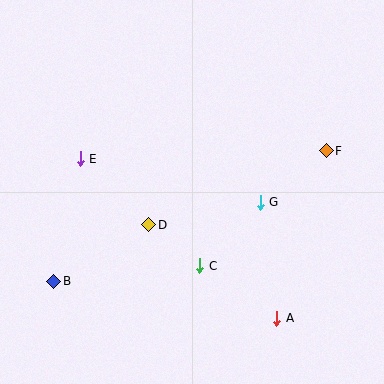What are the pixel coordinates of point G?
Point G is at (260, 202).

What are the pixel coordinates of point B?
Point B is at (54, 281).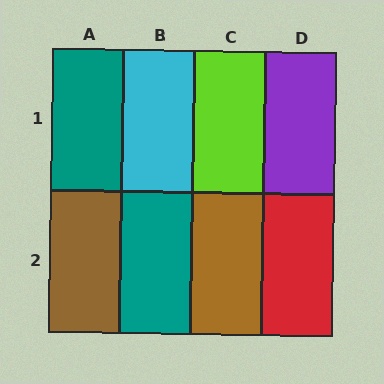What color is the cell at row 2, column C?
Brown.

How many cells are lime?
1 cell is lime.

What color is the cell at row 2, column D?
Red.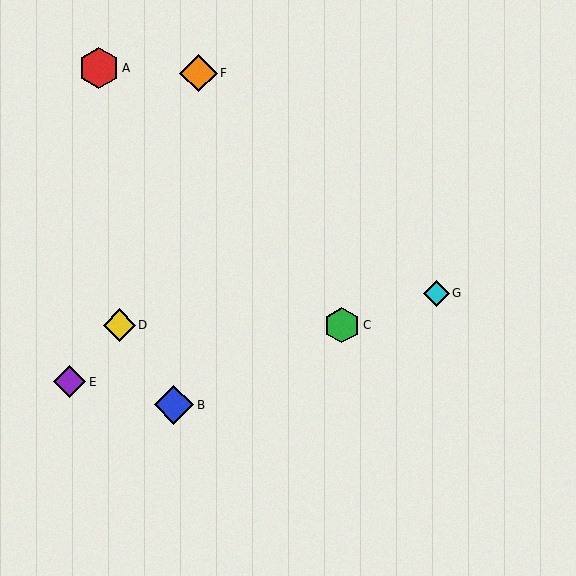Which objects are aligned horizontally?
Objects C, D are aligned horizontally.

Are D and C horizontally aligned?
Yes, both are at y≈325.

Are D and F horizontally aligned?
No, D is at y≈325 and F is at y≈73.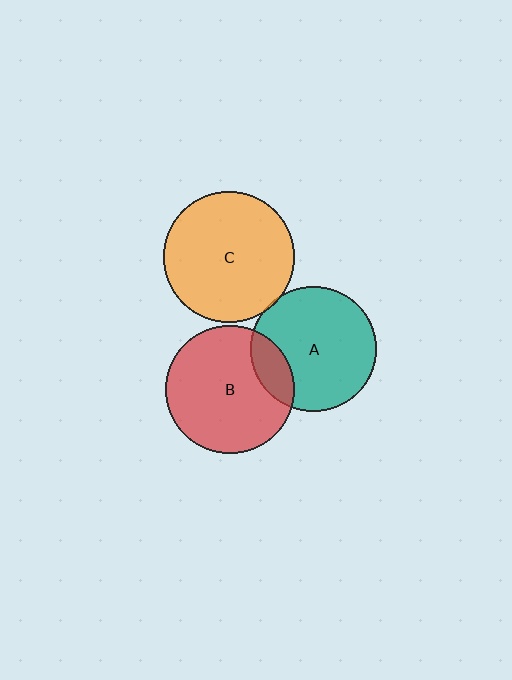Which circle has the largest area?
Circle C (orange).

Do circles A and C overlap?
Yes.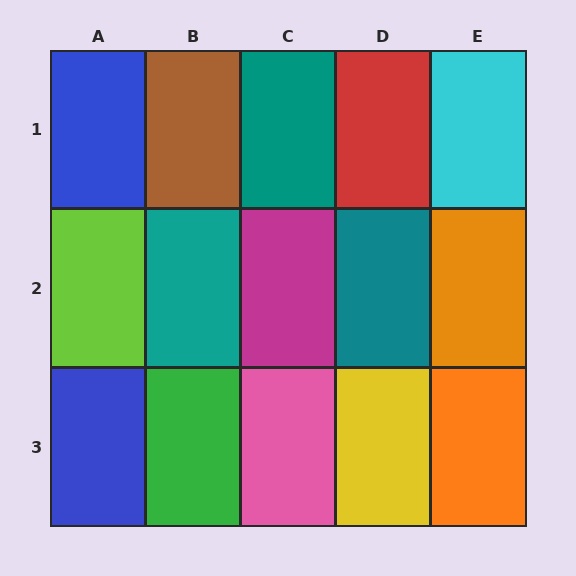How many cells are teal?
3 cells are teal.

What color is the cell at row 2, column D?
Teal.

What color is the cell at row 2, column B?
Teal.